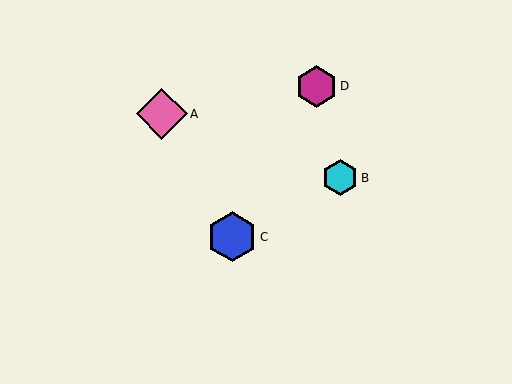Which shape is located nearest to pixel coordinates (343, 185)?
The cyan hexagon (labeled B) at (340, 178) is nearest to that location.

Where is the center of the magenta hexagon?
The center of the magenta hexagon is at (316, 86).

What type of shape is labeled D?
Shape D is a magenta hexagon.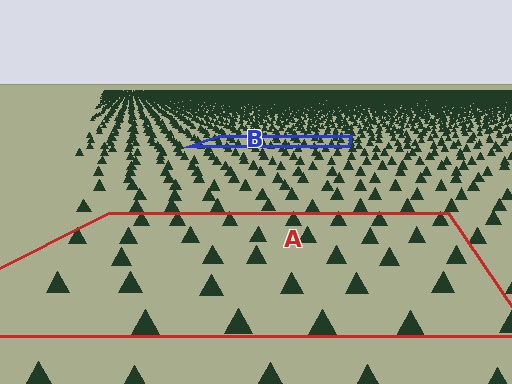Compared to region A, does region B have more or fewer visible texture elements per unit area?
Region B has more texture elements per unit area — they are packed more densely because it is farther away.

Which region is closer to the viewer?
Region A is closer. The texture elements there are larger and more spread out.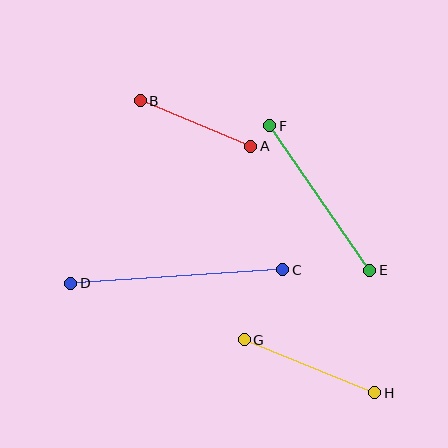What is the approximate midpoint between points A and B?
The midpoint is at approximately (195, 123) pixels.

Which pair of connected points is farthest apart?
Points C and D are farthest apart.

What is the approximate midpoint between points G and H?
The midpoint is at approximately (309, 366) pixels.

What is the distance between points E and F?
The distance is approximately 176 pixels.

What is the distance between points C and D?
The distance is approximately 212 pixels.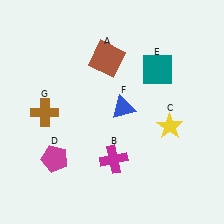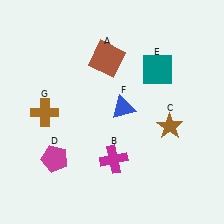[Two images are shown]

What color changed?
The star (C) changed from yellow in Image 1 to brown in Image 2.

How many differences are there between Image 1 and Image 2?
There is 1 difference between the two images.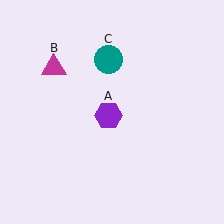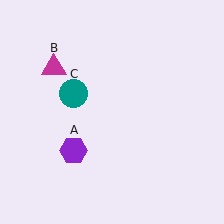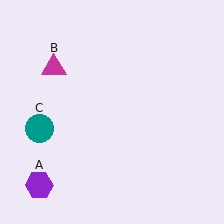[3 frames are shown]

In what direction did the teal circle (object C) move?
The teal circle (object C) moved down and to the left.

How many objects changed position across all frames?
2 objects changed position: purple hexagon (object A), teal circle (object C).